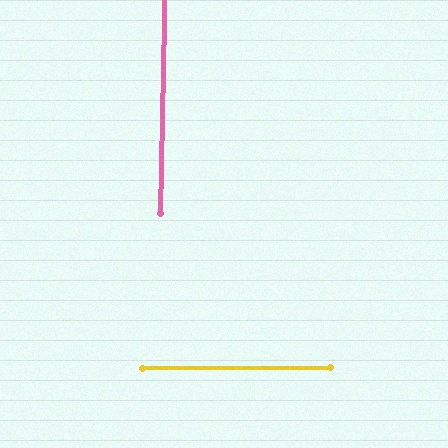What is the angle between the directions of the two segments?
Approximately 88 degrees.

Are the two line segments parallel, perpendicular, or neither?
Perpendicular — they meet at approximately 88°.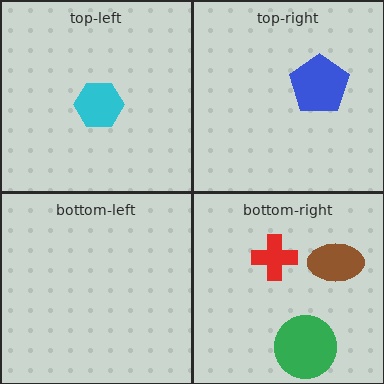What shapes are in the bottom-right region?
The green circle, the brown ellipse, the red cross.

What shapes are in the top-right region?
The blue pentagon.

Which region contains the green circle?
The bottom-right region.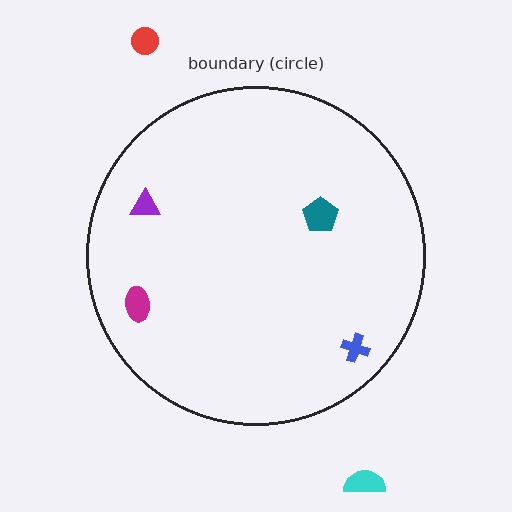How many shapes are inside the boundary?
4 inside, 2 outside.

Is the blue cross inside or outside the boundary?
Inside.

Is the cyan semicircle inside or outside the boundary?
Outside.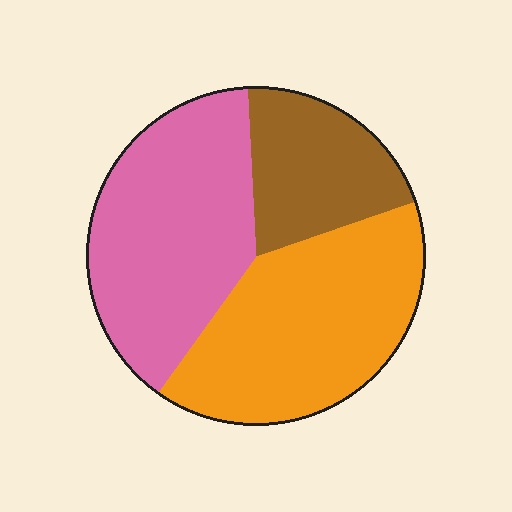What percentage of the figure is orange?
Orange takes up between a quarter and a half of the figure.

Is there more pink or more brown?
Pink.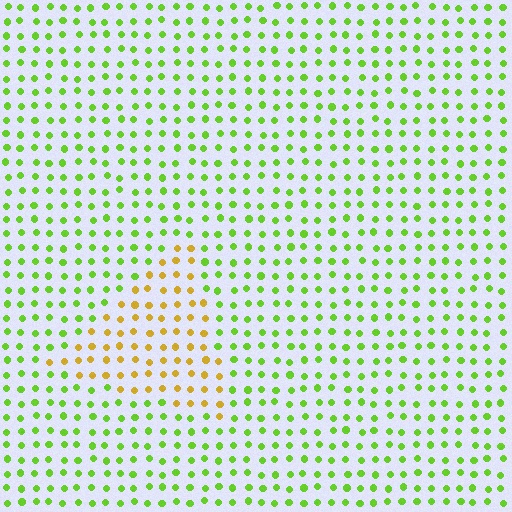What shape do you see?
I see a triangle.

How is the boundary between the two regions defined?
The boundary is defined purely by a slight shift in hue (about 52 degrees). Spacing, size, and orientation are identical on both sides.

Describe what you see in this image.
The image is filled with small lime elements in a uniform arrangement. A triangle-shaped region is visible where the elements are tinted to a slightly different hue, forming a subtle color boundary.